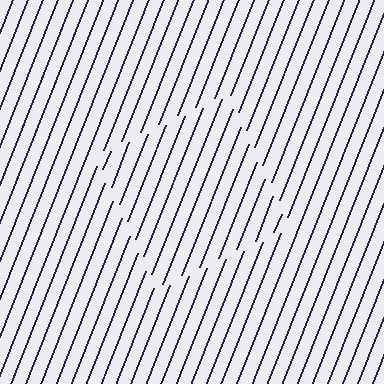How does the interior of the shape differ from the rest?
The interior of the shape contains the same grating, shifted by half a period — the contour is defined by the phase discontinuity where line-ends from the inner and outer gratings abut.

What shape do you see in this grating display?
An illusory square. The interior of the shape contains the same grating, shifted by half a period — the contour is defined by the phase discontinuity where line-ends from the inner and outer gratings abut.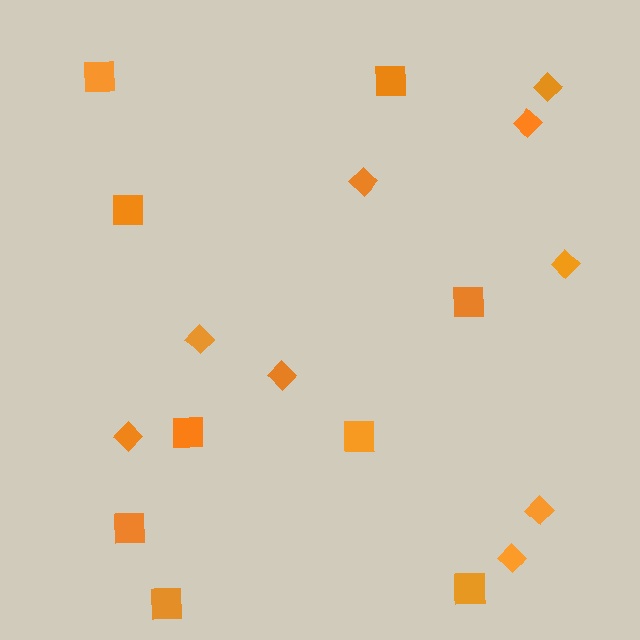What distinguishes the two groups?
There are 2 groups: one group of diamonds (9) and one group of squares (9).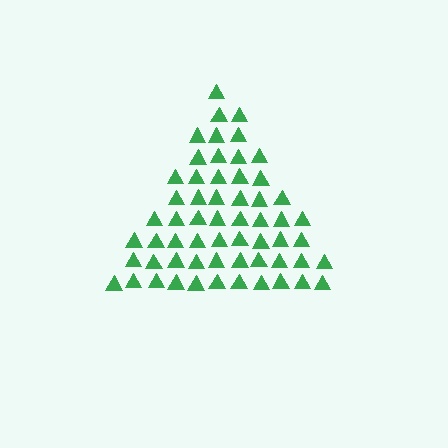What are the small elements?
The small elements are triangles.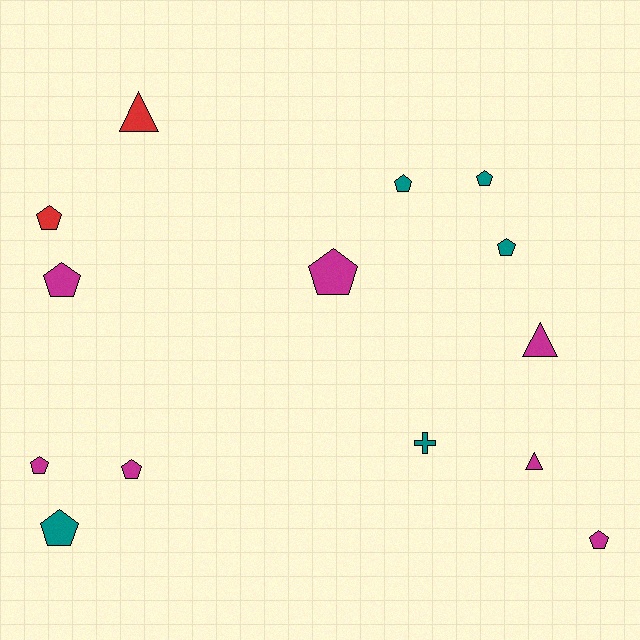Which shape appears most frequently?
Pentagon, with 10 objects.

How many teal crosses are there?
There is 1 teal cross.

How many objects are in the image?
There are 14 objects.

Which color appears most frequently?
Magenta, with 7 objects.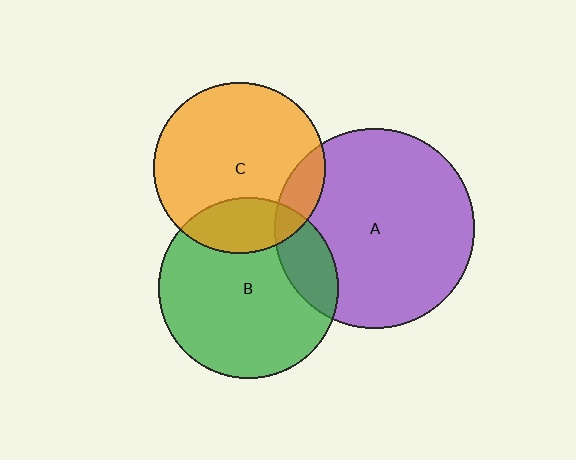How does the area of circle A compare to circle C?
Approximately 1.4 times.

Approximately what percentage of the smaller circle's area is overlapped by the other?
Approximately 10%.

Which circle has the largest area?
Circle A (purple).